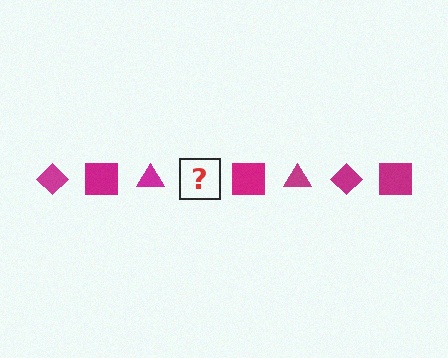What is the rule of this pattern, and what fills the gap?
The rule is that the pattern cycles through diamond, square, triangle shapes in magenta. The gap should be filled with a magenta diamond.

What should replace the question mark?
The question mark should be replaced with a magenta diamond.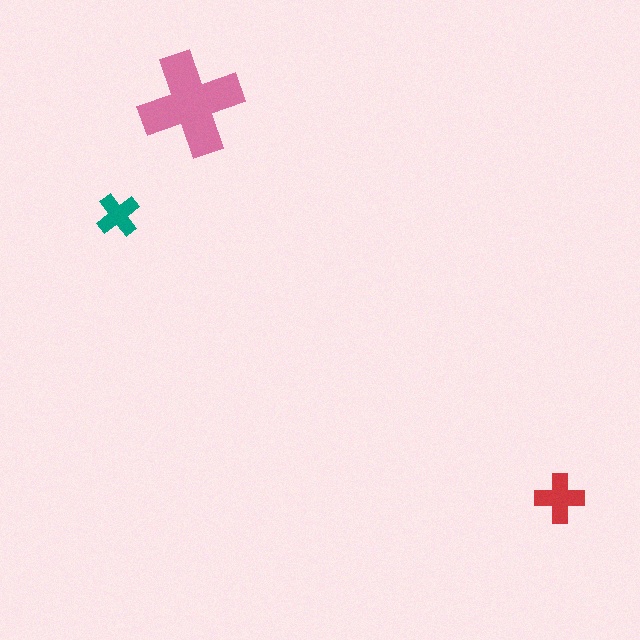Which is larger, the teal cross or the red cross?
The red one.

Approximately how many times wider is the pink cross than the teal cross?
About 2.5 times wider.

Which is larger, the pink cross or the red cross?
The pink one.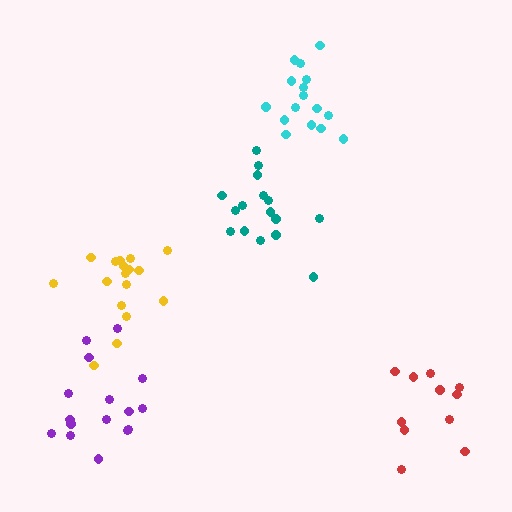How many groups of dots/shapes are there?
There are 5 groups.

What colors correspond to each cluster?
The clusters are colored: purple, red, cyan, yellow, teal.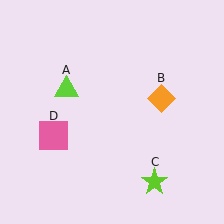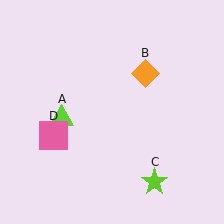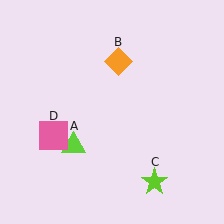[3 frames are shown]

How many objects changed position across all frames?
2 objects changed position: lime triangle (object A), orange diamond (object B).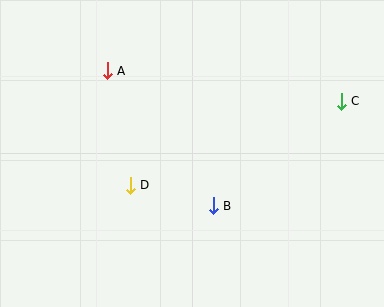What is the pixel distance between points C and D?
The distance between C and D is 227 pixels.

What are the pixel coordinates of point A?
Point A is at (107, 71).